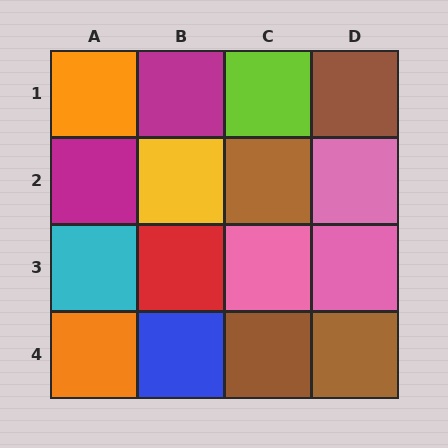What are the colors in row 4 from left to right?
Orange, blue, brown, brown.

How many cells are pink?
3 cells are pink.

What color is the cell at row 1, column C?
Lime.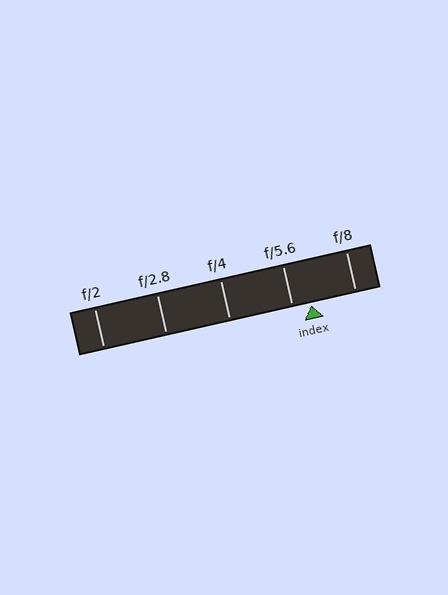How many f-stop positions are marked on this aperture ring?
There are 5 f-stop positions marked.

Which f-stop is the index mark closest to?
The index mark is closest to f/5.6.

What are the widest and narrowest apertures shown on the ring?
The widest aperture shown is f/2 and the narrowest is f/8.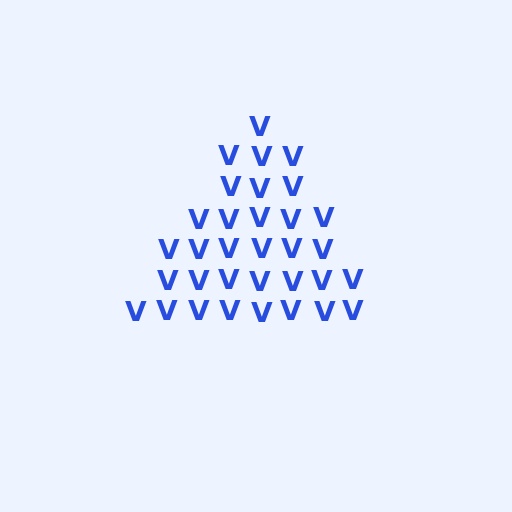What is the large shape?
The large shape is a triangle.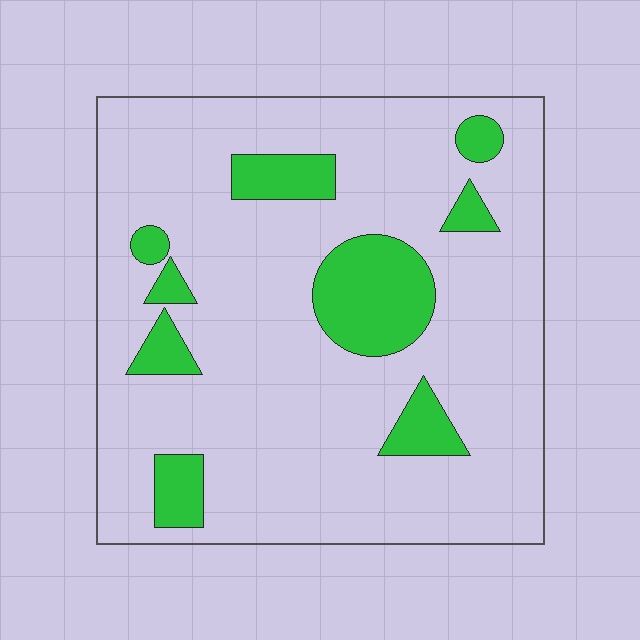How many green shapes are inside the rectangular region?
9.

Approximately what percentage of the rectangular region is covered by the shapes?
Approximately 15%.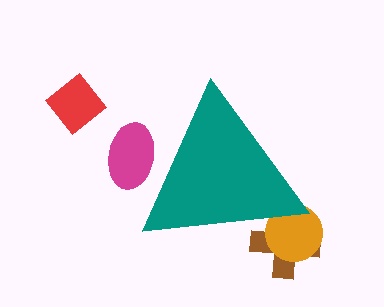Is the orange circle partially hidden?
Yes, the orange circle is partially hidden behind the teal triangle.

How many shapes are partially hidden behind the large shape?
3 shapes are partially hidden.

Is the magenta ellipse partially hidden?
Yes, the magenta ellipse is partially hidden behind the teal triangle.